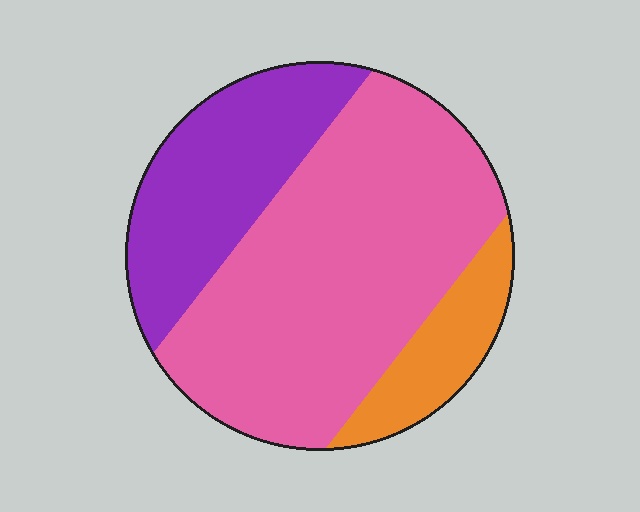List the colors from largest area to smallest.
From largest to smallest: pink, purple, orange.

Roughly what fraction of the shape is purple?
Purple covers around 25% of the shape.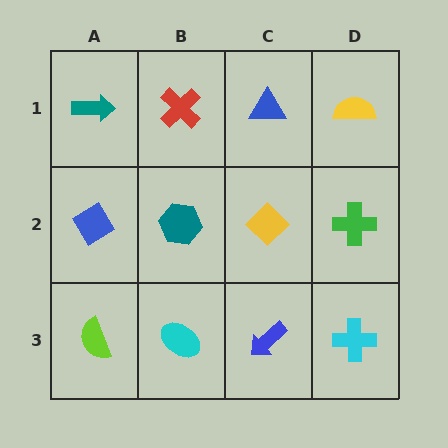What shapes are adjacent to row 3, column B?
A teal hexagon (row 2, column B), a lime semicircle (row 3, column A), a blue arrow (row 3, column C).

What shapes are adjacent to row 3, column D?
A green cross (row 2, column D), a blue arrow (row 3, column C).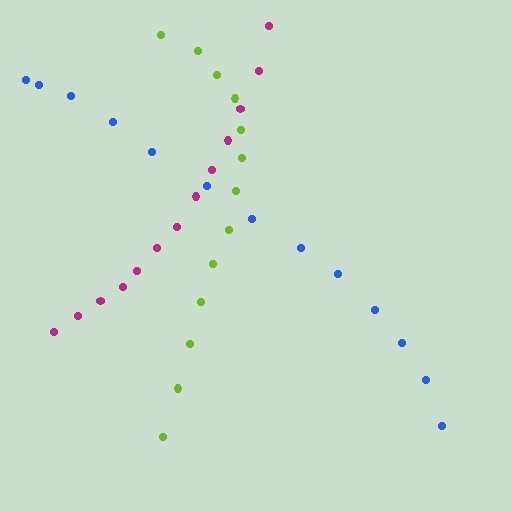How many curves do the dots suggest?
There are 3 distinct paths.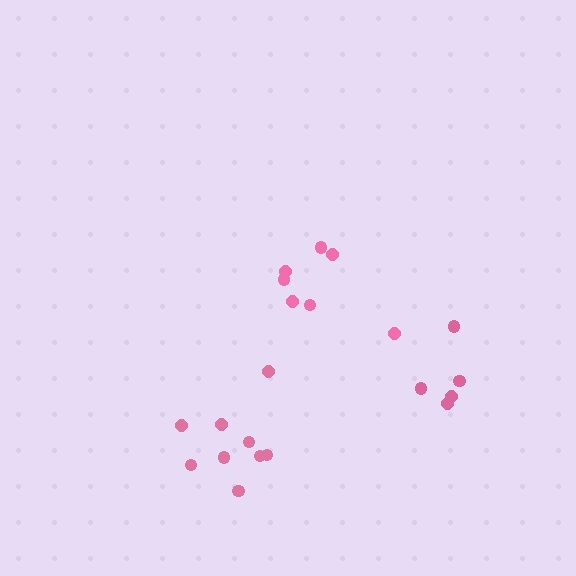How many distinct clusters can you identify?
There are 3 distinct clusters.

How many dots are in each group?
Group 1: 9 dots, Group 2: 7 dots, Group 3: 5 dots (21 total).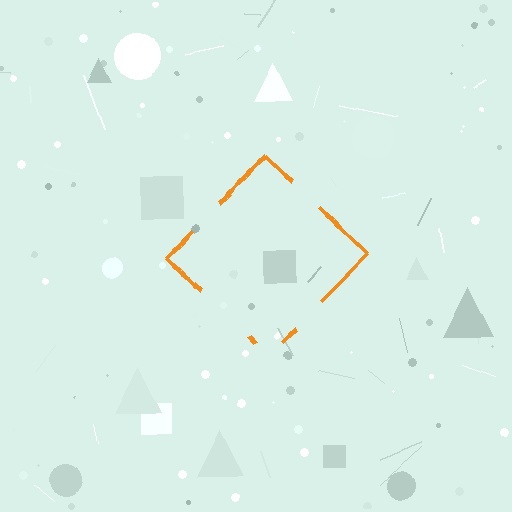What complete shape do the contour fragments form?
The contour fragments form a diamond.